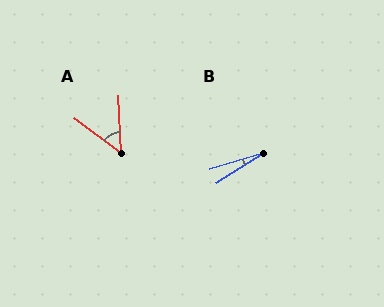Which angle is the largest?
A, at approximately 51 degrees.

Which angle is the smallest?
B, at approximately 16 degrees.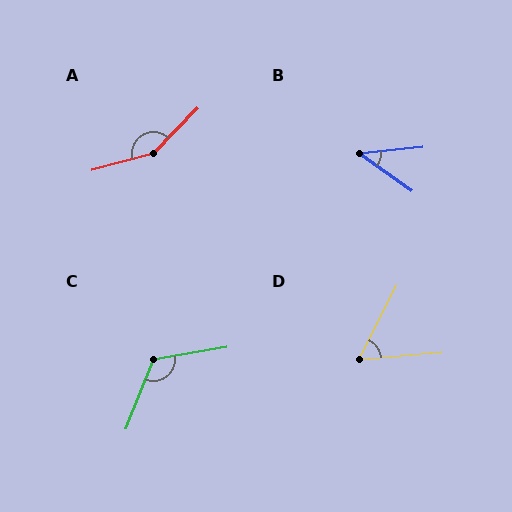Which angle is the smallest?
B, at approximately 41 degrees.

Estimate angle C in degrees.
Approximately 121 degrees.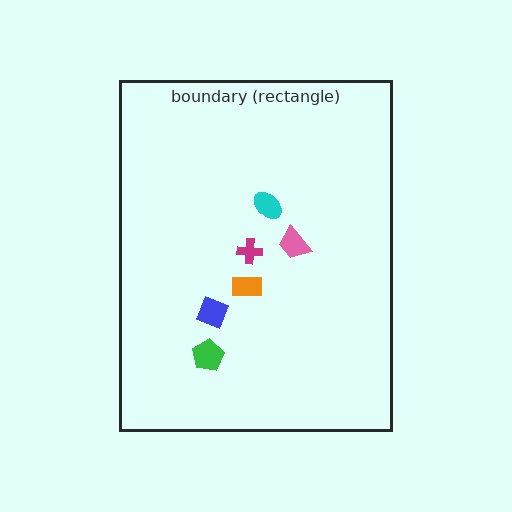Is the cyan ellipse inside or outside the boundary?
Inside.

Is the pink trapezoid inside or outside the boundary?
Inside.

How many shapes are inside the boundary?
6 inside, 0 outside.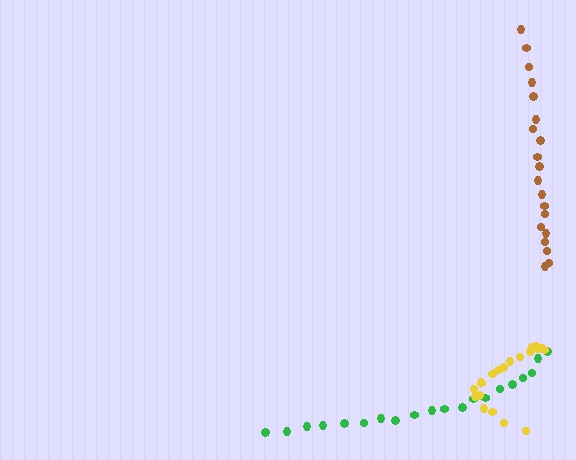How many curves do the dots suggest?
There are 3 distinct paths.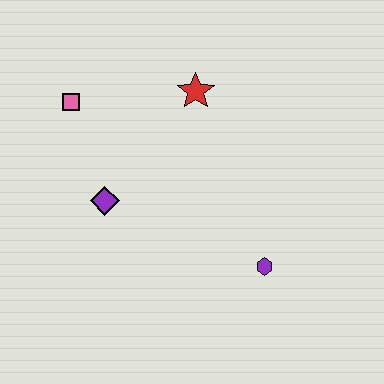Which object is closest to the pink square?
The purple diamond is closest to the pink square.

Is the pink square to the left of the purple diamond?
Yes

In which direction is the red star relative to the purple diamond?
The red star is above the purple diamond.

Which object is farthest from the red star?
The purple hexagon is farthest from the red star.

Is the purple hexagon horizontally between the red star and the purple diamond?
No